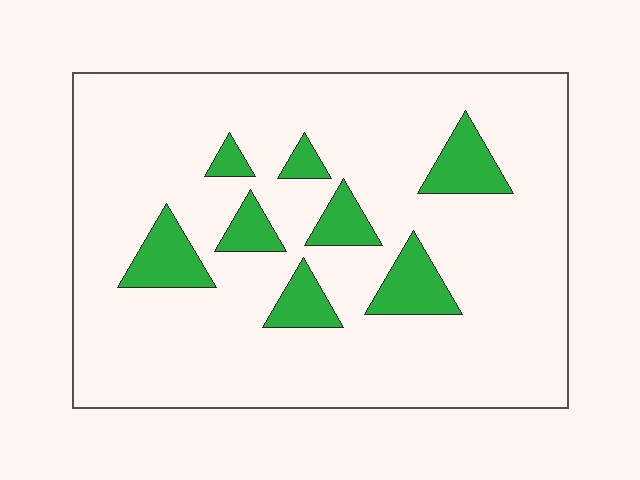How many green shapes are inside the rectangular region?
8.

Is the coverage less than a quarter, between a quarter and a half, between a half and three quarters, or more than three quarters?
Less than a quarter.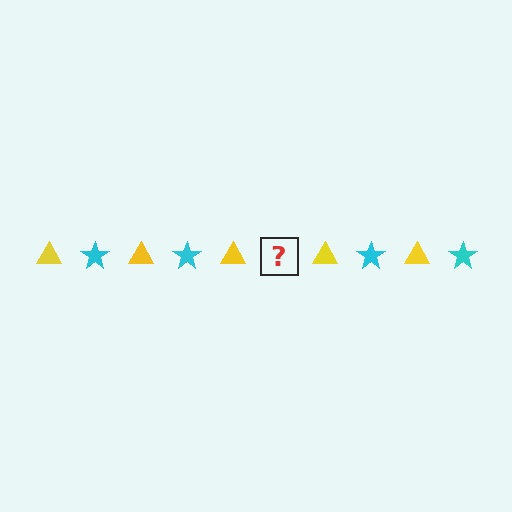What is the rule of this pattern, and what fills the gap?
The rule is that the pattern alternates between yellow triangle and cyan star. The gap should be filled with a cyan star.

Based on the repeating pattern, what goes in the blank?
The blank should be a cyan star.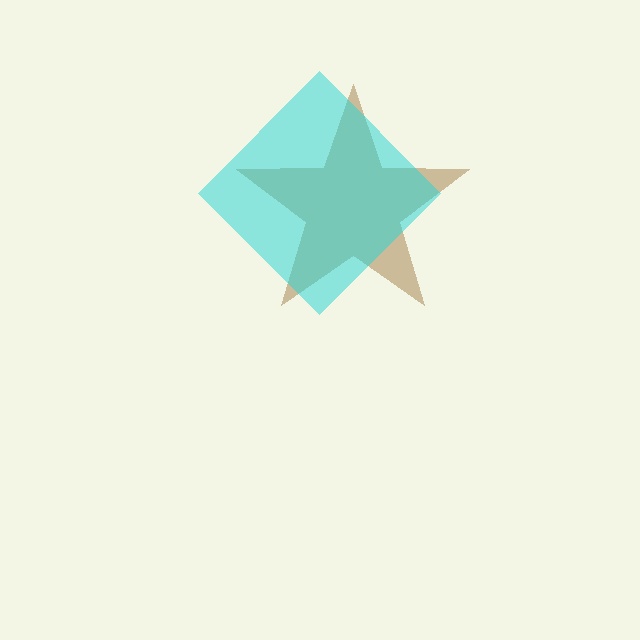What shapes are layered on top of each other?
The layered shapes are: a brown star, a cyan diamond.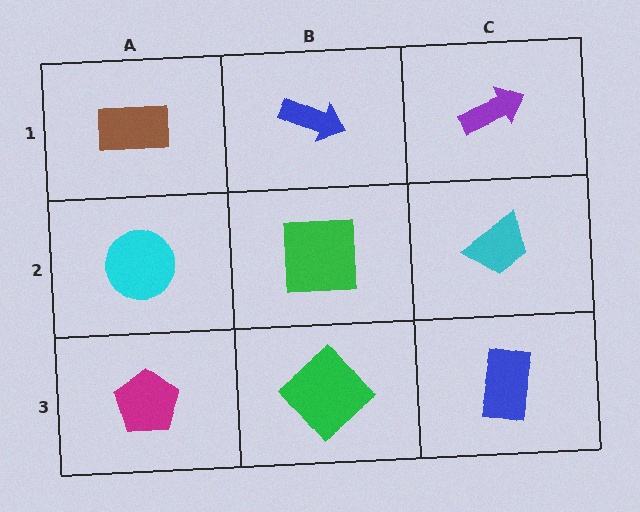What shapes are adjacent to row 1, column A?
A cyan circle (row 2, column A), a blue arrow (row 1, column B).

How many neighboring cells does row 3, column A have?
2.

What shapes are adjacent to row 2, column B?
A blue arrow (row 1, column B), a green diamond (row 3, column B), a cyan circle (row 2, column A), a cyan trapezoid (row 2, column C).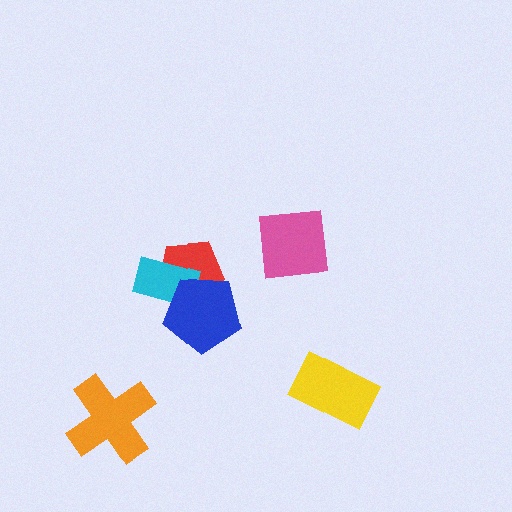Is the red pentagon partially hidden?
Yes, it is partially covered by another shape.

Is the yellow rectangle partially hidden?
No, no other shape covers it.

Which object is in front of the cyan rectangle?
The blue pentagon is in front of the cyan rectangle.